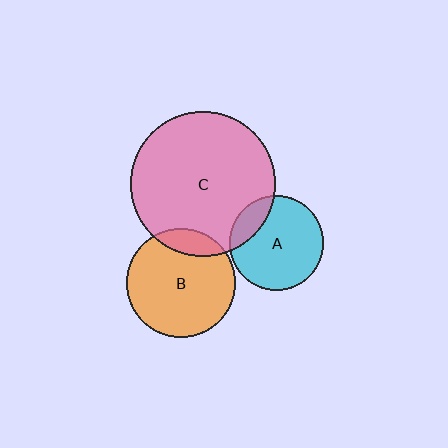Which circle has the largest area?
Circle C (pink).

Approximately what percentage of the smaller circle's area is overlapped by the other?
Approximately 20%.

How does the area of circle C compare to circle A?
Approximately 2.4 times.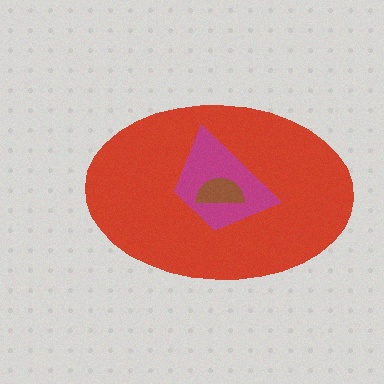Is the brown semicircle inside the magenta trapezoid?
Yes.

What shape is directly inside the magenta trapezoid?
The brown semicircle.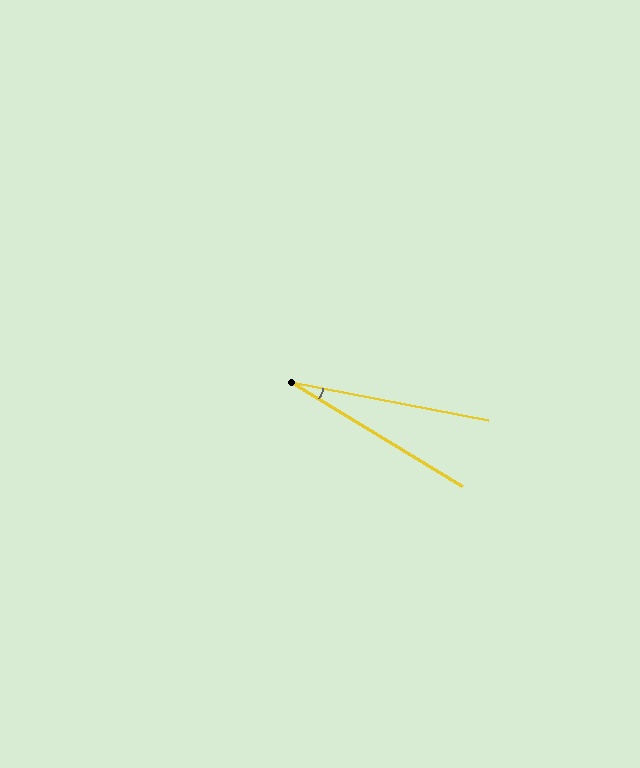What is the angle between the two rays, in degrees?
Approximately 20 degrees.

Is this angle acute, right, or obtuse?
It is acute.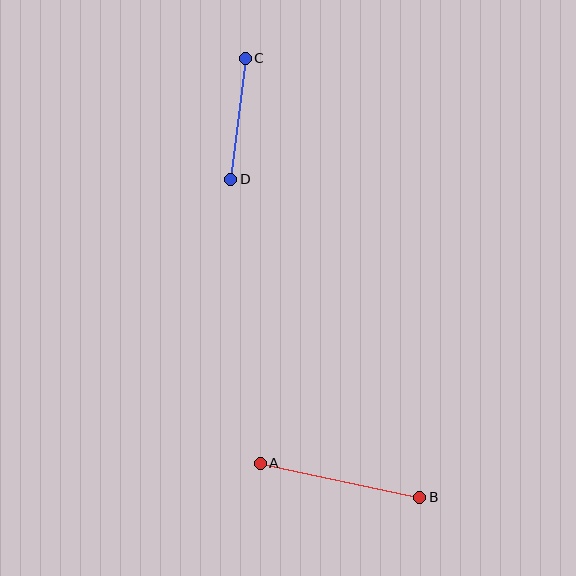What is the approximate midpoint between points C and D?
The midpoint is at approximately (238, 119) pixels.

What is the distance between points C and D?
The distance is approximately 121 pixels.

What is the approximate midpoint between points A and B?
The midpoint is at approximately (340, 480) pixels.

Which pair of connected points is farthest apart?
Points A and B are farthest apart.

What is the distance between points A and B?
The distance is approximately 163 pixels.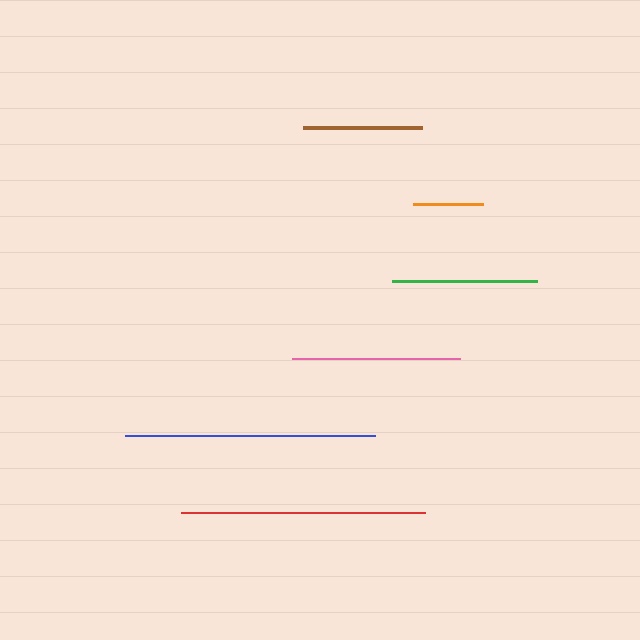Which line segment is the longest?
The blue line is the longest at approximately 250 pixels.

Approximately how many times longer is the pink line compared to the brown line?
The pink line is approximately 1.4 times the length of the brown line.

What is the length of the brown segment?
The brown segment is approximately 119 pixels long.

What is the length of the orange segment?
The orange segment is approximately 70 pixels long.